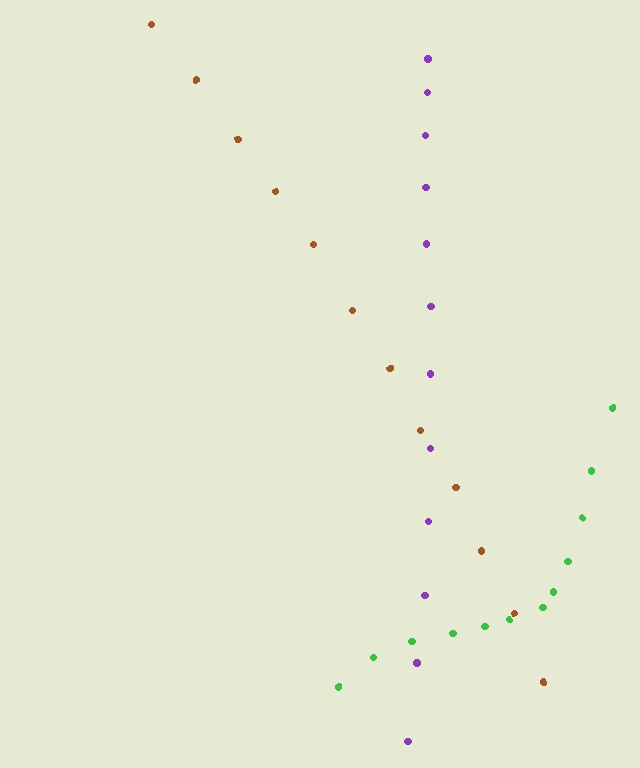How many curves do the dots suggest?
There are 3 distinct paths.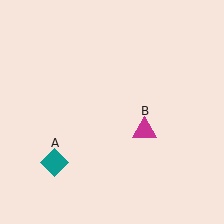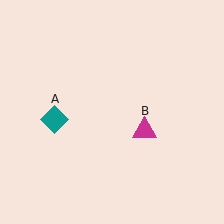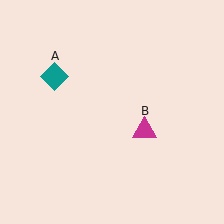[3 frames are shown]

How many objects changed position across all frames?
1 object changed position: teal diamond (object A).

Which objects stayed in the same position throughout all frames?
Magenta triangle (object B) remained stationary.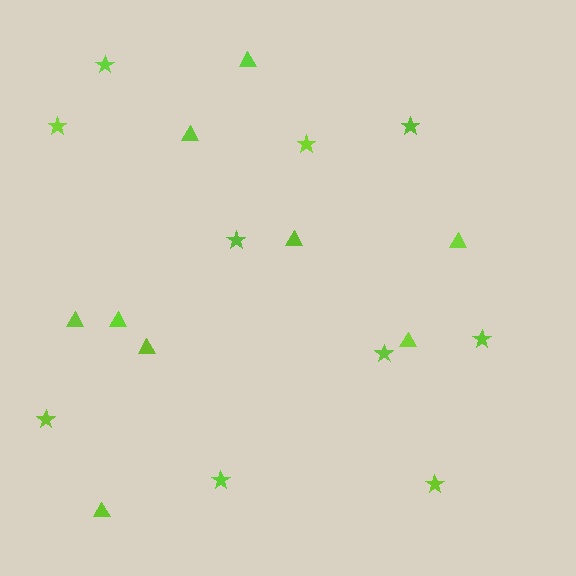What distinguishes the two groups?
There are 2 groups: one group of triangles (9) and one group of stars (10).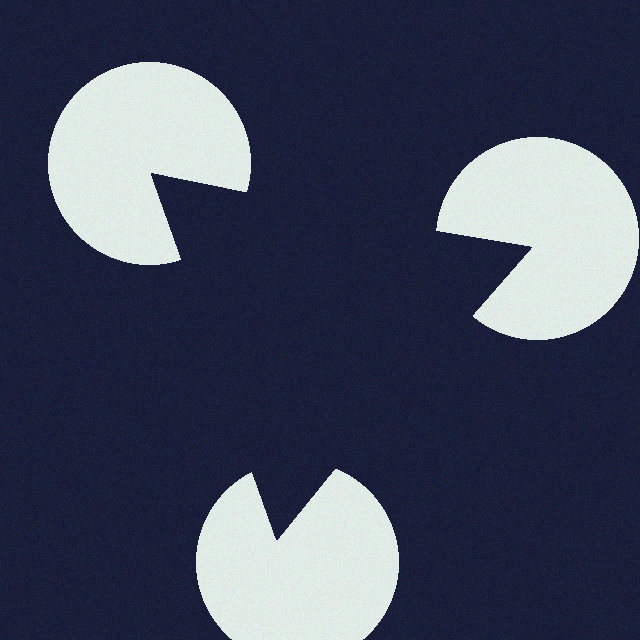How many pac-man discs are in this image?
There are 3 — one at each vertex of the illusory triangle.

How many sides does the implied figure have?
3 sides.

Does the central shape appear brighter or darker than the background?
It typically appears slightly darker than the background, even though no actual brightness change is drawn.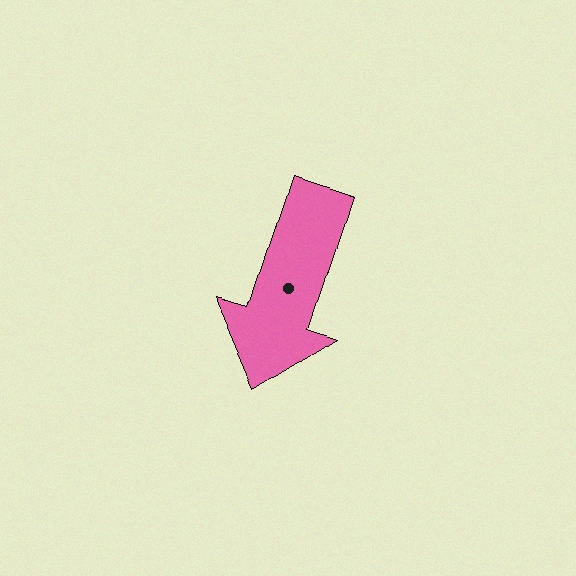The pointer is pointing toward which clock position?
Roughly 7 o'clock.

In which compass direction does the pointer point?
South.